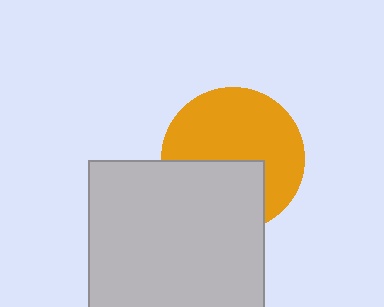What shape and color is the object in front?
The object in front is a light gray square.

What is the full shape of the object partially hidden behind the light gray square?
The partially hidden object is an orange circle.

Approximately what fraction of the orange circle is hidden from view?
Roughly 39% of the orange circle is hidden behind the light gray square.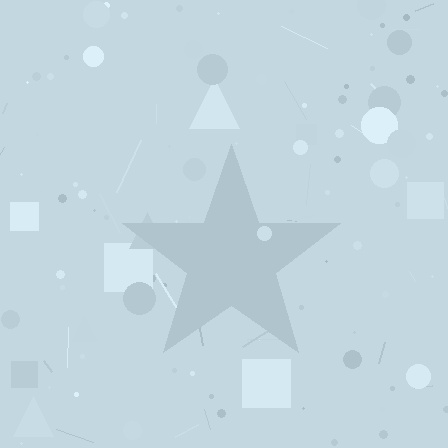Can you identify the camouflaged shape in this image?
The camouflaged shape is a star.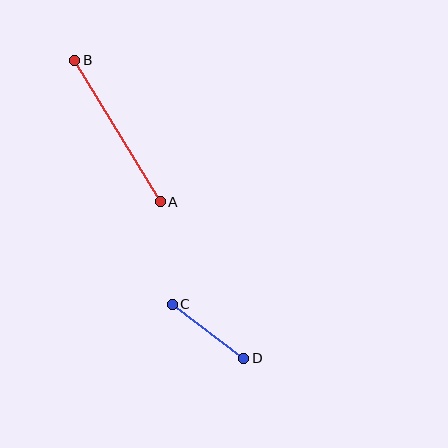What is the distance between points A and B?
The distance is approximately 165 pixels.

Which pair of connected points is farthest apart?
Points A and B are farthest apart.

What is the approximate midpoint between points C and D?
The midpoint is at approximately (208, 331) pixels.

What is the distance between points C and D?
The distance is approximately 90 pixels.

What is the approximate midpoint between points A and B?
The midpoint is at approximately (117, 131) pixels.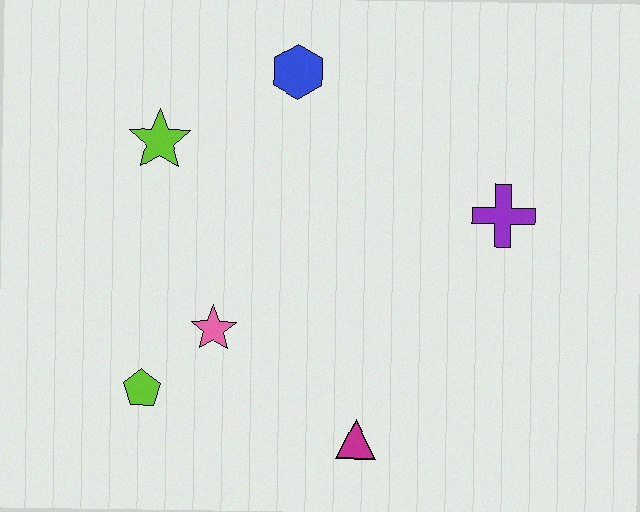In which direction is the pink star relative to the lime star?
The pink star is below the lime star.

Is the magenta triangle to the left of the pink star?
No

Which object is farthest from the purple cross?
The lime pentagon is farthest from the purple cross.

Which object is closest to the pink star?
The lime pentagon is closest to the pink star.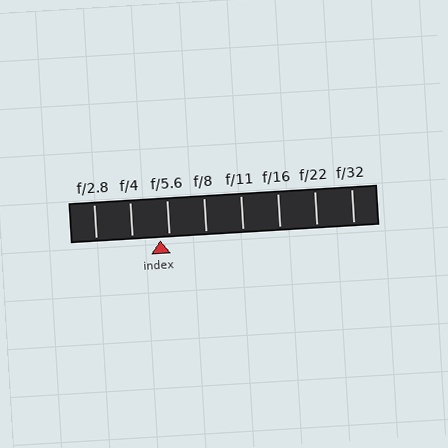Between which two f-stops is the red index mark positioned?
The index mark is between f/4 and f/5.6.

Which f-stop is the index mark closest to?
The index mark is closest to f/5.6.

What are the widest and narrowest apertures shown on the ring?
The widest aperture shown is f/2.8 and the narrowest is f/32.